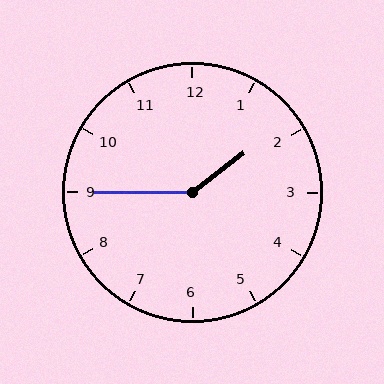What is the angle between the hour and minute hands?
Approximately 142 degrees.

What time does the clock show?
1:45.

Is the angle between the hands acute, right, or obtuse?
It is obtuse.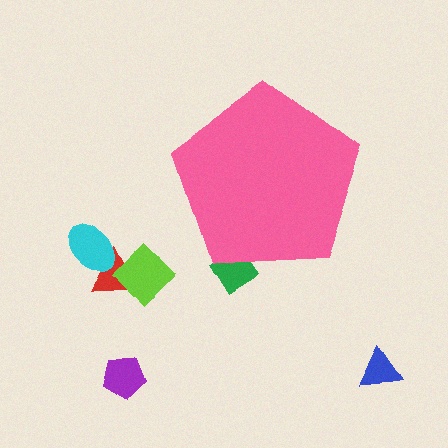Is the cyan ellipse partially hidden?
No, the cyan ellipse is fully visible.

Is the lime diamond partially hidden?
No, the lime diamond is fully visible.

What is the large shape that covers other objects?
A pink pentagon.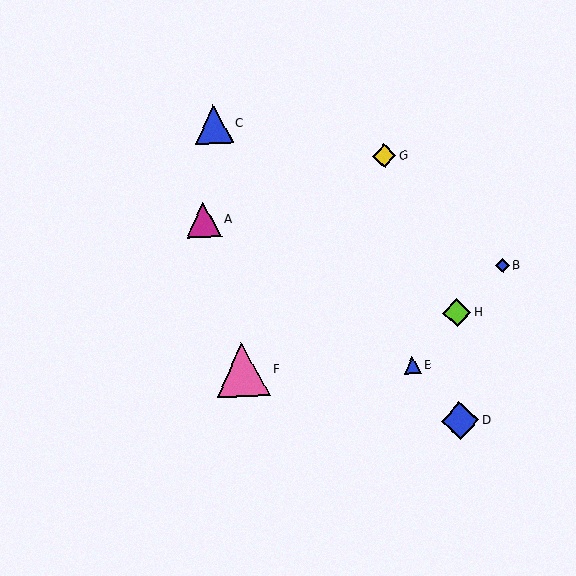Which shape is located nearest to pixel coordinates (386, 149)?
The yellow diamond (labeled G) at (384, 156) is nearest to that location.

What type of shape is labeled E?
Shape E is a blue triangle.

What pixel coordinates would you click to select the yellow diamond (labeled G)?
Click at (384, 156) to select the yellow diamond G.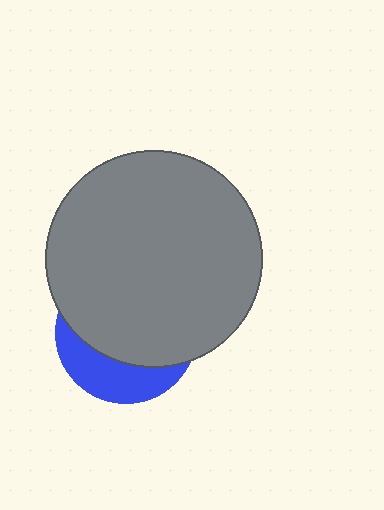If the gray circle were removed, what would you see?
You would see the complete blue circle.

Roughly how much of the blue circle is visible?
A small part of it is visible (roughly 31%).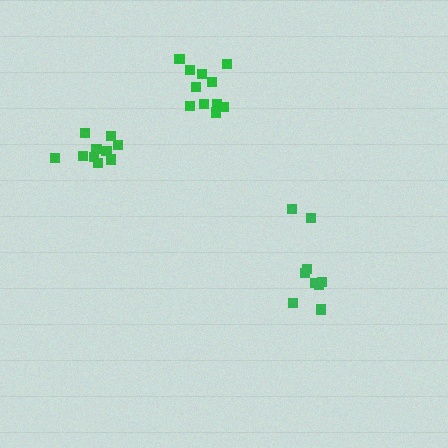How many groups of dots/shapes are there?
There are 3 groups.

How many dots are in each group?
Group 1: 9 dots, Group 2: 11 dots, Group 3: 10 dots (30 total).